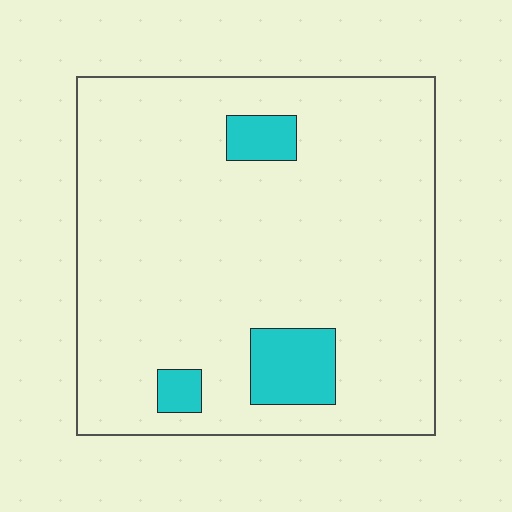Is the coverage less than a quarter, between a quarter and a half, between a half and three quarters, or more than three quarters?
Less than a quarter.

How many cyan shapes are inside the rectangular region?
3.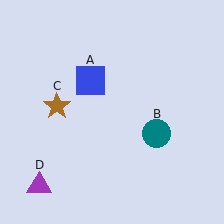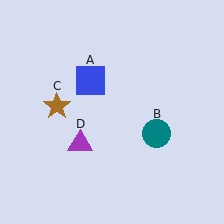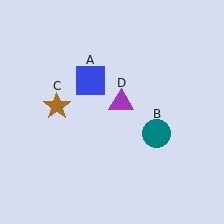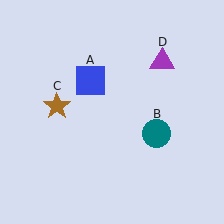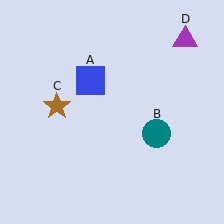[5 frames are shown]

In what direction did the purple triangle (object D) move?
The purple triangle (object D) moved up and to the right.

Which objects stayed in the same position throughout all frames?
Blue square (object A) and teal circle (object B) and brown star (object C) remained stationary.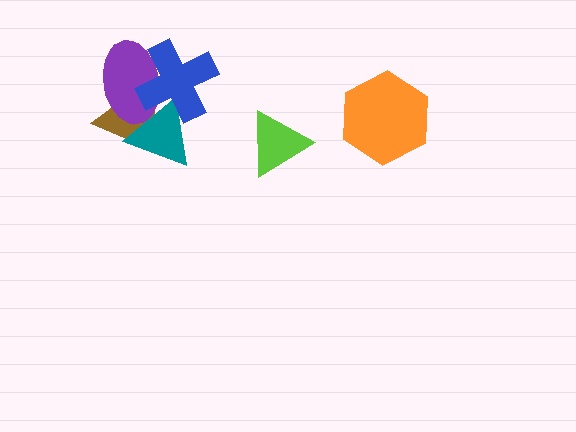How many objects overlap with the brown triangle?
3 objects overlap with the brown triangle.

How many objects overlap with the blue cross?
3 objects overlap with the blue cross.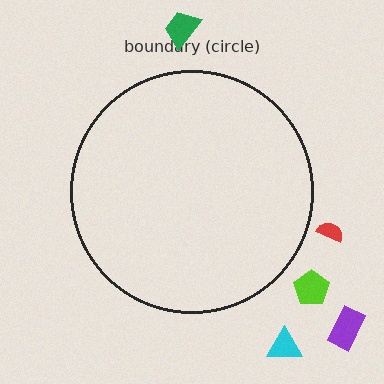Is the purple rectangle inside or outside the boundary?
Outside.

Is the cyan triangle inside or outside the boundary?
Outside.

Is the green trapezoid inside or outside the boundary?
Outside.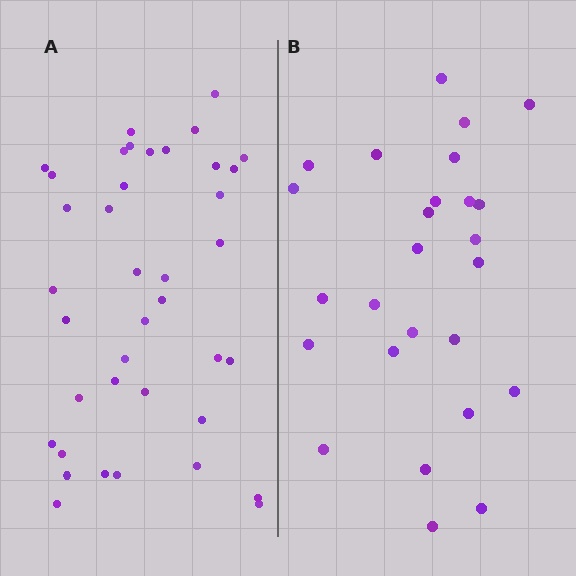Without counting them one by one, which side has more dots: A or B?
Region A (the left region) has more dots.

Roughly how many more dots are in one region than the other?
Region A has approximately 15 more dots than region B.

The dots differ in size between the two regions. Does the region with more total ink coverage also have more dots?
No. Region B has more total ink coverage because its dots are larger, but region A actually contains more individual dots. Total area can be misleading — the number of items is what matters here.